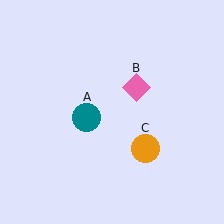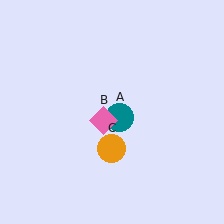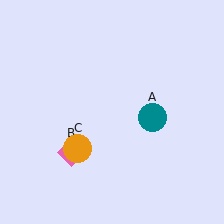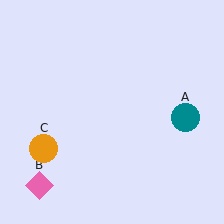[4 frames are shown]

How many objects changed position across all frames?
3 objects changed position: teal circle (object A), pink diamond (object B), orange circle (object C).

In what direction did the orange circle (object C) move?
The orange circle (object C) moved left.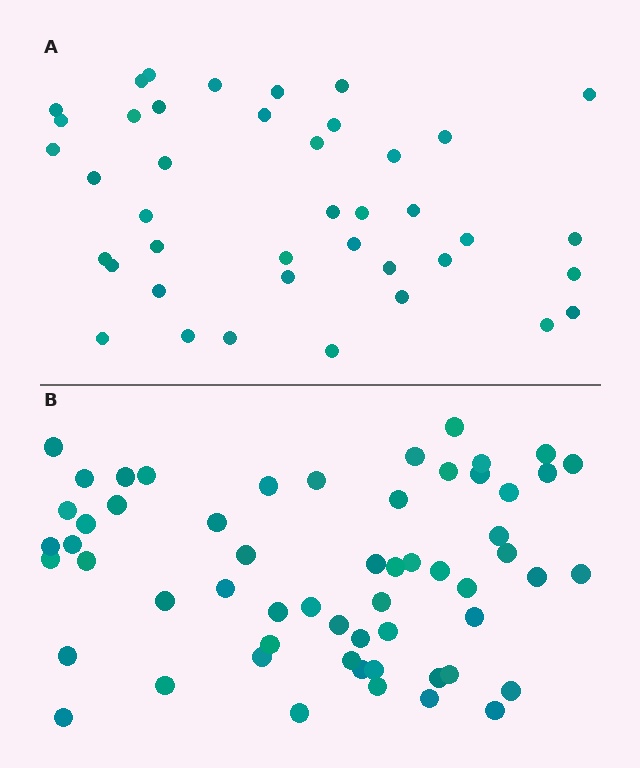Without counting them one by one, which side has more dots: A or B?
Region B (the bottom region) has more dots.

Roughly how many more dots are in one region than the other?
Region B has approximately 15 more dots than region A.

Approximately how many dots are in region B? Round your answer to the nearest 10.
About 60 dots. (The exact count is 58, which rounds to 60.)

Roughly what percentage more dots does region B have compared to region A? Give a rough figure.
About 40% more.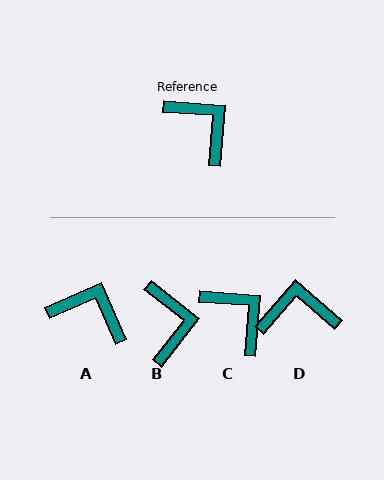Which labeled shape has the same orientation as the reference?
C.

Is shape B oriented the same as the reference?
No, it is off by about 34 degrees.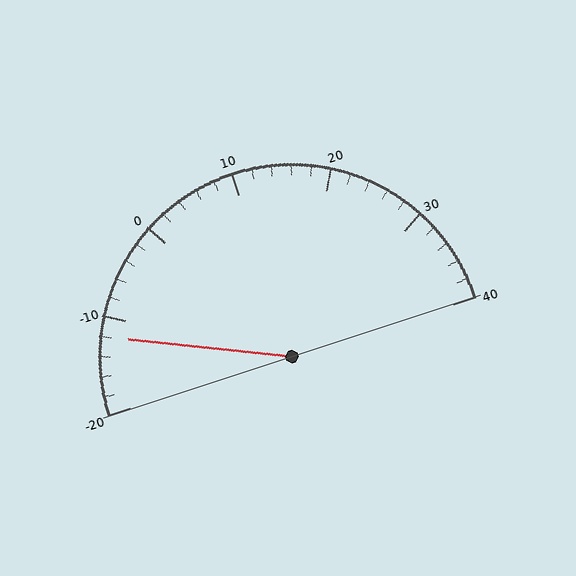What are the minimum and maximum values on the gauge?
The gauge ranges from -20 to 40.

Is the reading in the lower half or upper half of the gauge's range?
The reading is in the lower half of the range (-20 to 40).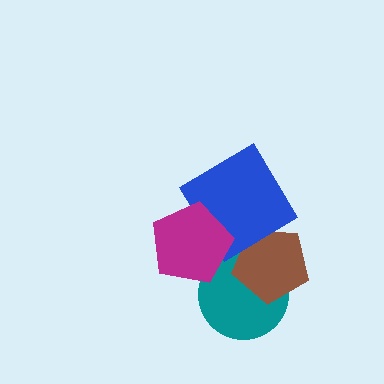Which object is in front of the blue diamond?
The magenta pentagon is in front of the blue diamond.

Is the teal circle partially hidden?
Yes, it is partially covered by another shape.